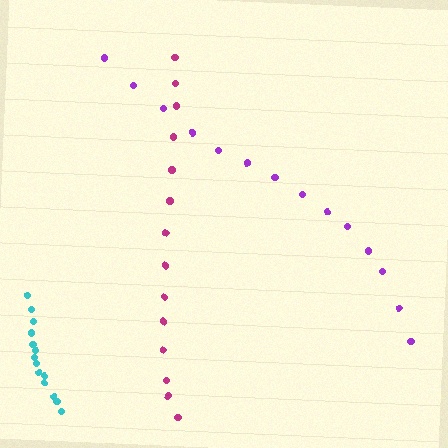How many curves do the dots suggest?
There are 3 distinct paths.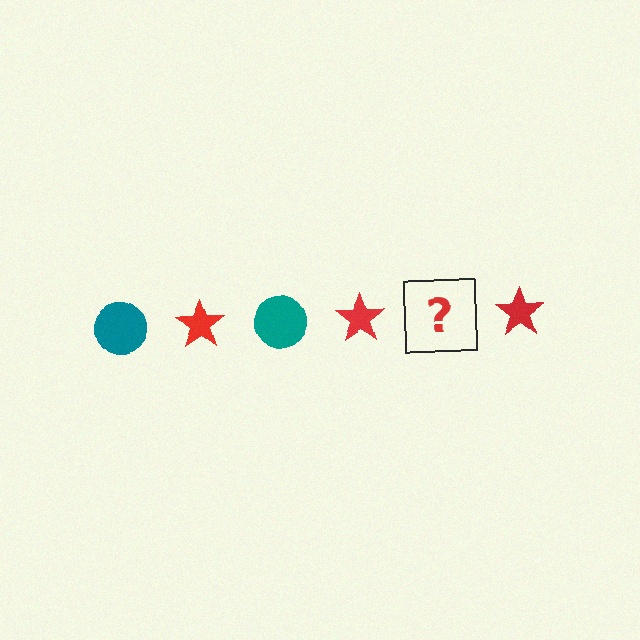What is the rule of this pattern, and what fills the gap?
The rule is that the pattern alternates between teal circle and red star. The gap should be filled with a teal circle.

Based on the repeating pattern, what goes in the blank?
The blank should be a teal circle.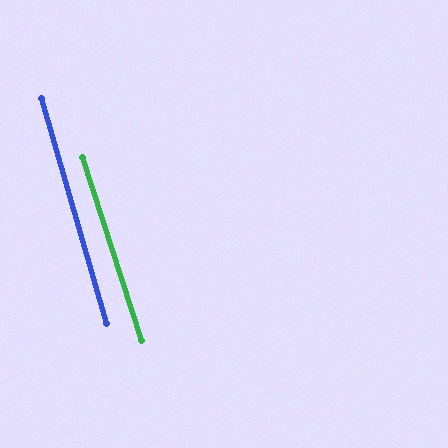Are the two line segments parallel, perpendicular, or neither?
Parallel — their directions differ by only 1.9°.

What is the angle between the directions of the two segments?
Approximately 2 degrees.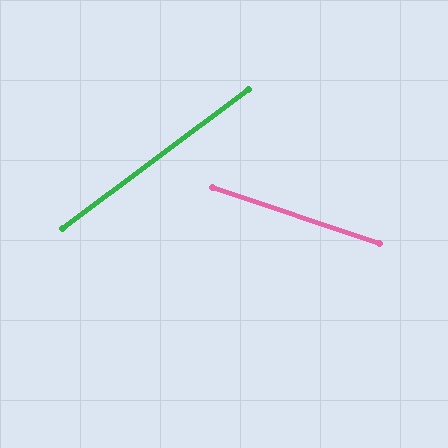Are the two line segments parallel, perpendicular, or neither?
Neither parallel nor perpendicular — they differ by about 55°.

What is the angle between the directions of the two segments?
Approximately 55 degrees.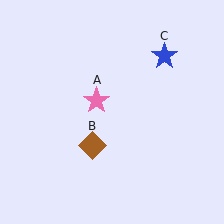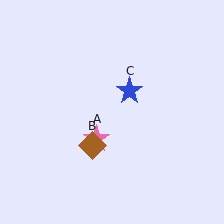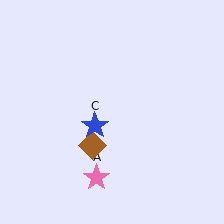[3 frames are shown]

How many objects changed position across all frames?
2 objects changed position: pink star (object A), blue star (object C).